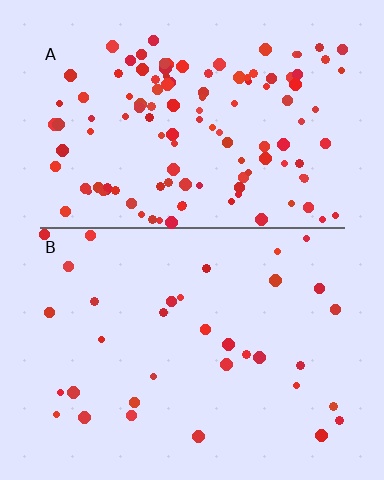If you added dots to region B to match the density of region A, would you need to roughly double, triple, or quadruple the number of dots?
Approximately quadruple.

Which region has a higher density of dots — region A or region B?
A (the top).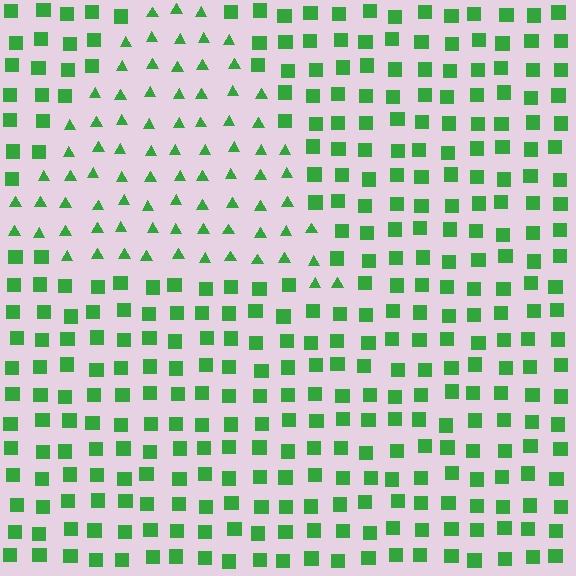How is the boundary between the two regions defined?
The boundary is defined by a change in element shape: triangles inside vs. squares outside. All elements share the same color and spacing.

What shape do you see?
I see a triangle.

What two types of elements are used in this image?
The image uses triangles inside the triangle region and squares outside it.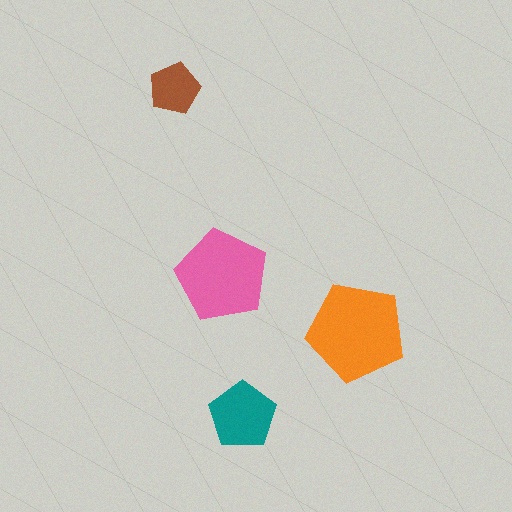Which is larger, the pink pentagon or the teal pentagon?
The pink one.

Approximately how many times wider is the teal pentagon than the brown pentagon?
About 1.5 times wider.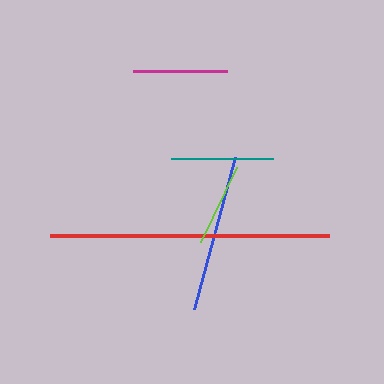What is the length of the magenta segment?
The magenta segment is approximately 93 pixels long.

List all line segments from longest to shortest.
From longest to shortest: red, blue, teal, magenta, lime.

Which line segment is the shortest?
The lime line is the shortest at approximately 83 pixels.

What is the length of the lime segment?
The lime segment is approximately 83 pixels long.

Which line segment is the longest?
The red line is the longest at approximately 278 pixels.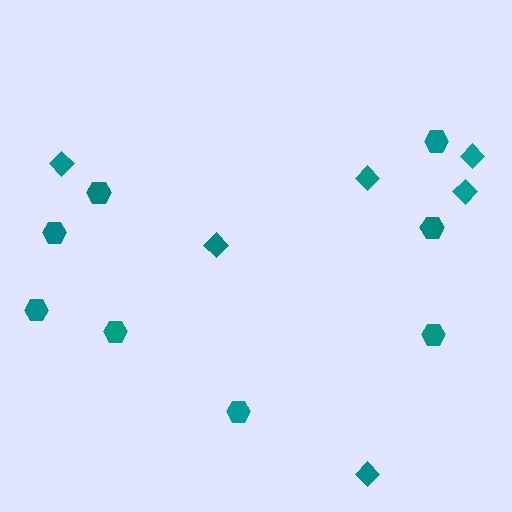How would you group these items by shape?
There are 2 groups: one group of diamonds (6) and one group of hexagons (8).